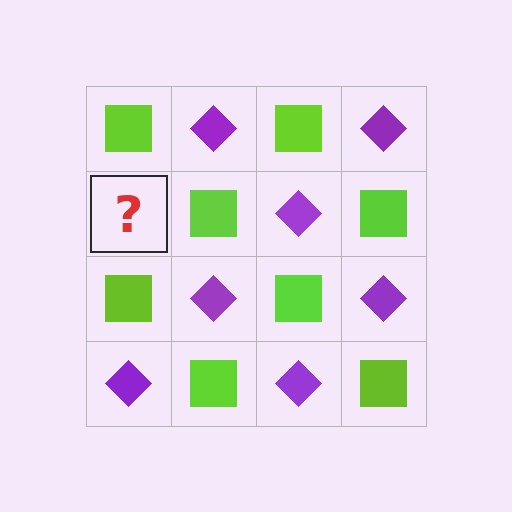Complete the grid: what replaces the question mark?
The question mark should be replaced with a purple diamond.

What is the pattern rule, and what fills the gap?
The rule is that it alternates lime square and purple diamond in a checkerboard pattern. The gap should be filled with a purple diamond.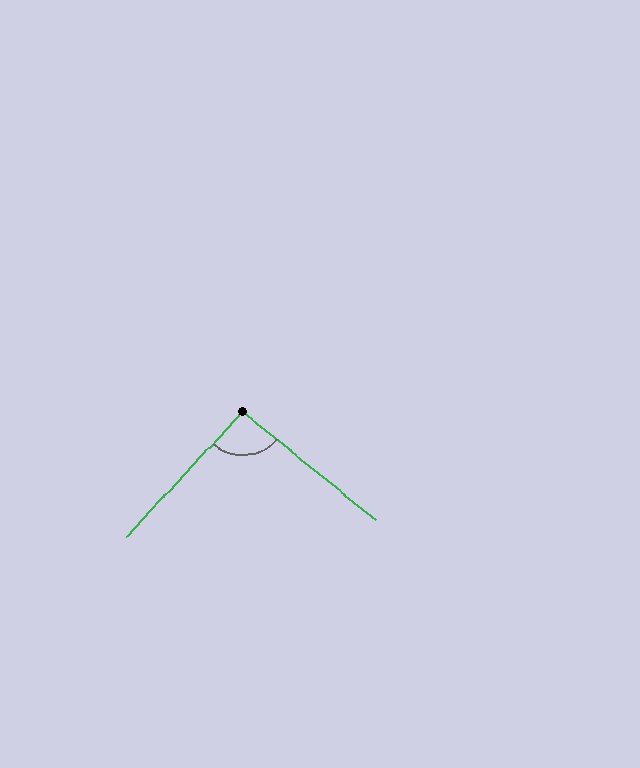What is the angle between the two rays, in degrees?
Approximately 94 degrees.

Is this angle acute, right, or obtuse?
It is approximately a right angle.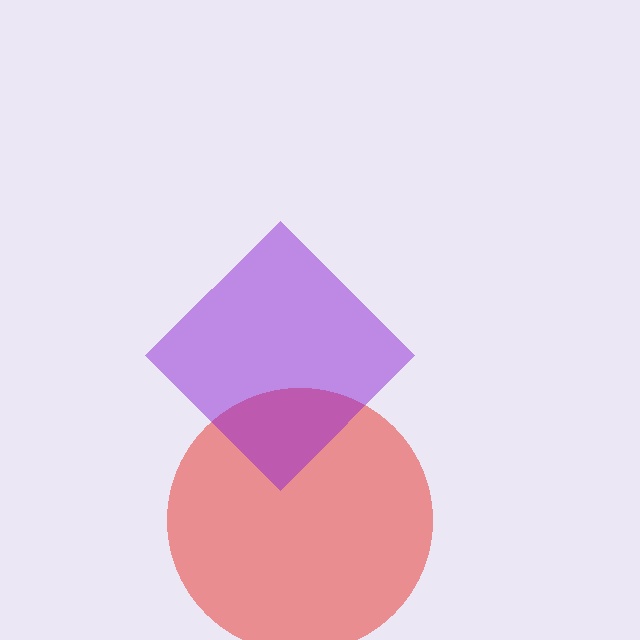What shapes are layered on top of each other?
The layered shapes are: a red circle, a purple diamond.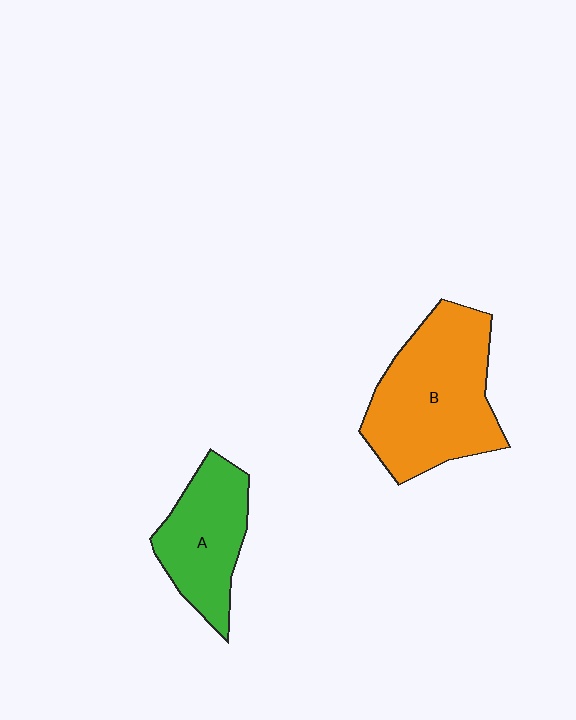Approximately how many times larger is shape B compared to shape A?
Approximately 1.6 times.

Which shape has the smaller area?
Shape A (green).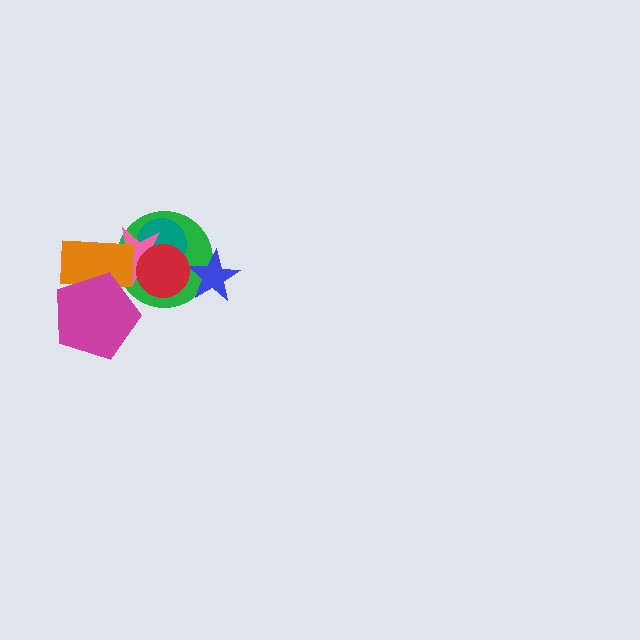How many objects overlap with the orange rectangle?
3 objects overlap with the orange rectangle.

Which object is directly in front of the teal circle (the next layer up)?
The pink star is directly in front of the teal circle.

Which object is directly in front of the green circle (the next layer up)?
The teal circle is directly in front of the green circle.